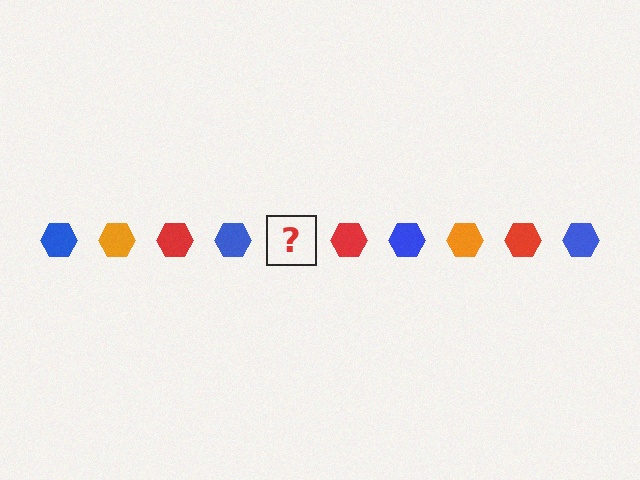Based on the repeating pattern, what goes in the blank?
The blank should be an orange hexagon.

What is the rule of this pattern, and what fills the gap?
The rule is that the pattern cycles through blue, orange, red hexagons. The gap should be filled with an orange hexagon.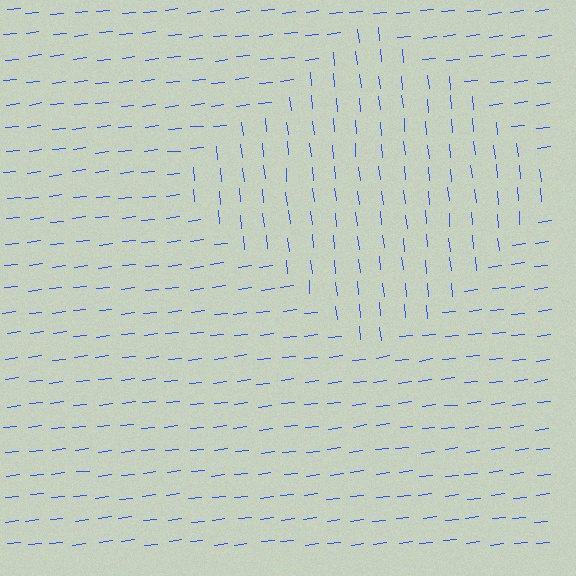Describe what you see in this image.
The image is filled with small blue line segments. A diamond region in the image has lines oriented differently from the surrounding lines, creating a visible texture boundary.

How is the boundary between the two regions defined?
The boundary is defined purely by a change in line orientation (approximately 89 degrees difference). All lines are the same color and thickness.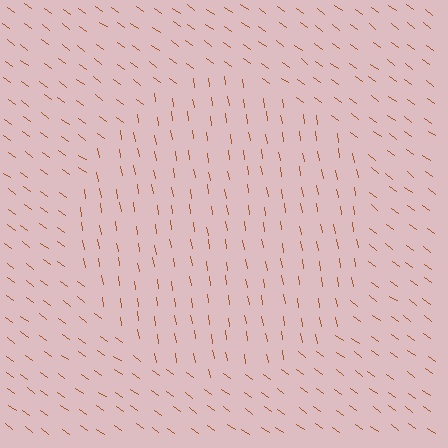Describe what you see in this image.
The image is filled with small brown line segments. A circle region in the image has lines oriented differently from the surrounding lines, creating a visible texture boundary.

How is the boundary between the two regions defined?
The boundary is defined purely by a change in line orientation (approximately 45 degrees difference). All lines are the same color and thickness.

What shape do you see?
I see a circle.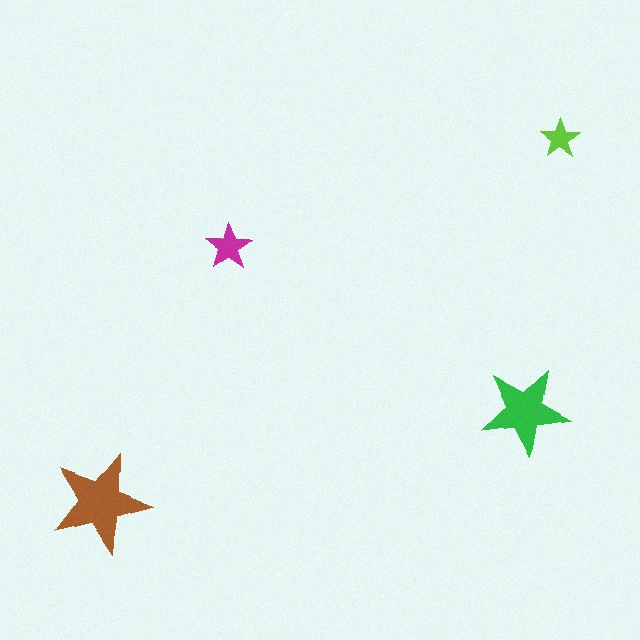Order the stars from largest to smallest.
the brown one, the green one, the magenta one, the lime one.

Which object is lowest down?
The brown star is bottommost.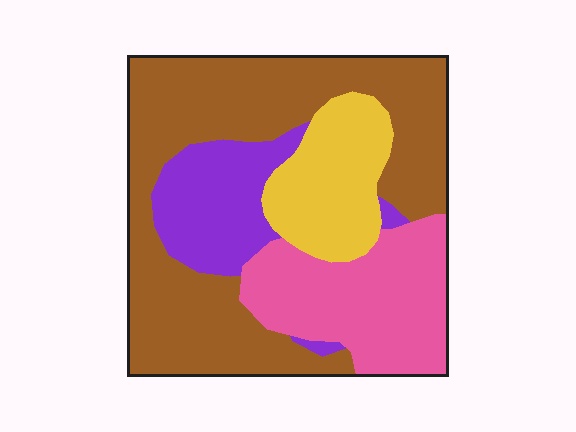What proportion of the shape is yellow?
Yellow covers 15% of the shape.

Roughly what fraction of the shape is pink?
Pink takes up between a sixth and a third of the shape.